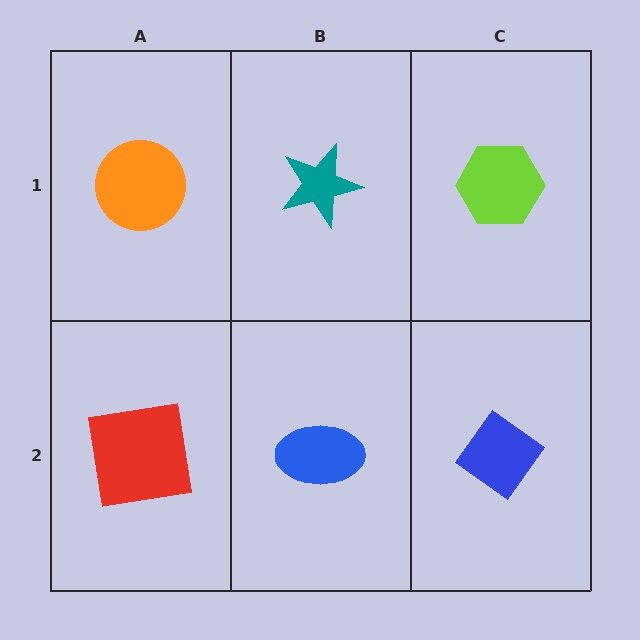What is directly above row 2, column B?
A teal star.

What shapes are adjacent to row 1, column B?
A blue ellipse (row 2, column B), an orange circle (row 1, column A), a lime hexagon (row 1, column C).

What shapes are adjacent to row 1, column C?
A blue diamond (row 2, column C), a teal star (row 1, column B).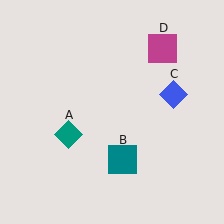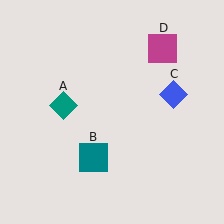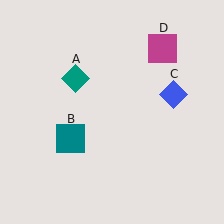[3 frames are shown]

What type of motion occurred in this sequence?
The teal diamond (object A), teal square (object B) rotated clockwise around the center of the scene.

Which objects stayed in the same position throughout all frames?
Blue diamond (object C) and magenta square (object D) remained stationary.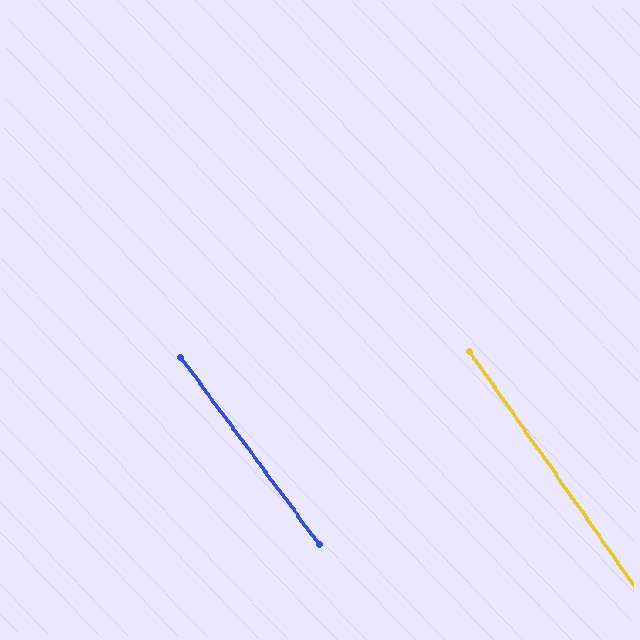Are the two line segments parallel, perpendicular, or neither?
Parallel — their directions differ by only 1.5°.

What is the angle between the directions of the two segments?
Approximately 1 degree.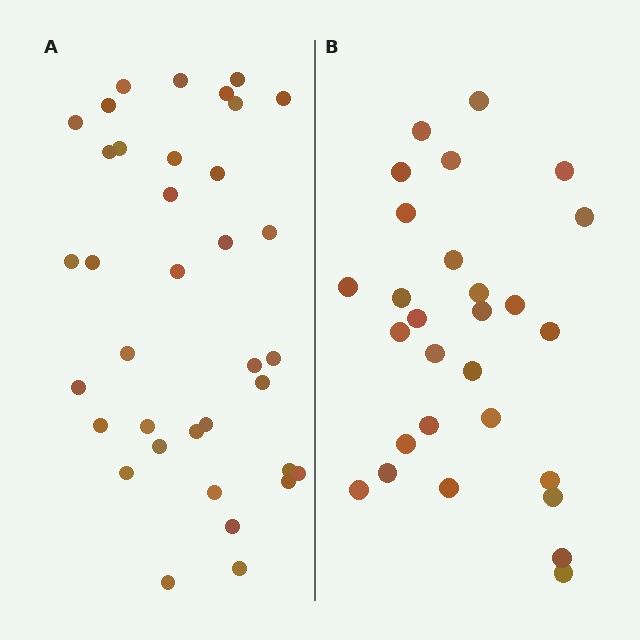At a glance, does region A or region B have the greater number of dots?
Region A (the left region) has more dots.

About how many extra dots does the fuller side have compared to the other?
Region A has roughly 8 or so more dots than region B.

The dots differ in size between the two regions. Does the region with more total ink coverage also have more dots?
No. Region B has more total ink coverage because its dots are larger, but region A actually contains more individual dots. Total area can be misleading — the number of items is what matters here.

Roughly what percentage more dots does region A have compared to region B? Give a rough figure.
About 30% more.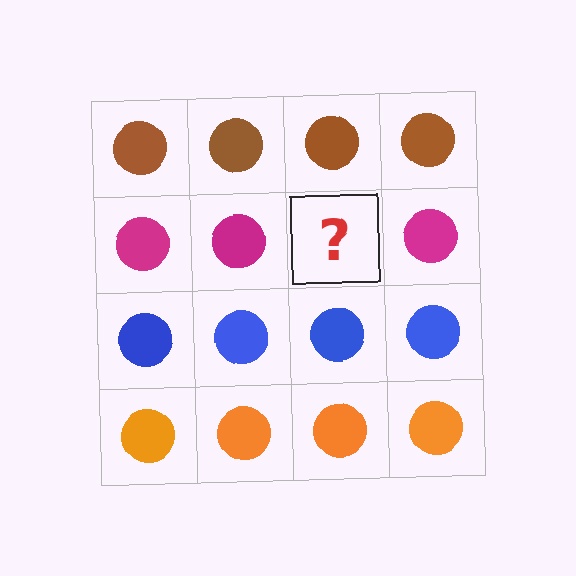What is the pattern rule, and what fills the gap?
The rule is that each row has a consistent color. The gap should be filled with a magenta circle.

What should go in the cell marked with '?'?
The missing cell should contain a magenta circle.